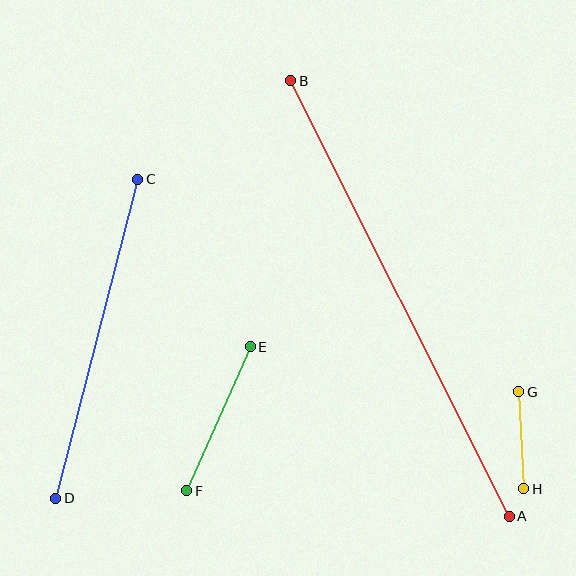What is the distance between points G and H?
The distance is approximately 97 pixels.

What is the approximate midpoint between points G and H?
The midpoint is at approximately (521, 440) pixels.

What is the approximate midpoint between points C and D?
The midpoint is at approximately (97, 339) pixels.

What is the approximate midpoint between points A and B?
The midpoint is at approximately (400, 298) pixels.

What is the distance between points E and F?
The distance is approximately 157 pixels.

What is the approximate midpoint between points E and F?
The midpoint is at approximately (219, 419) pixels.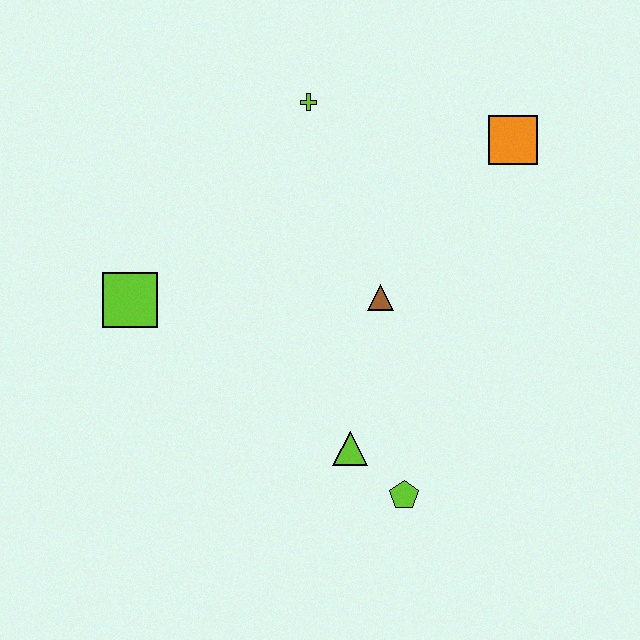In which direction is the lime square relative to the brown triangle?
The lime square is to the left of the brown triangle.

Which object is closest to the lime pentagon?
The lime triangle is closest to the lime pentagon.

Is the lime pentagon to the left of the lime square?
No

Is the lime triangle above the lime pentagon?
Yes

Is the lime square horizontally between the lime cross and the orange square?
No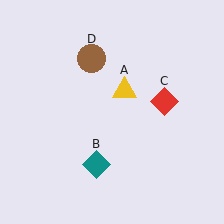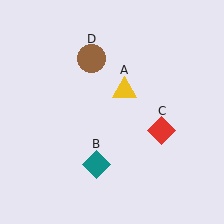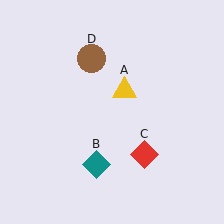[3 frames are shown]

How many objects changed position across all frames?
1 object changed position: red diamond (object C).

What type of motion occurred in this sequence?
The red diamond (object C) rotated clockwise around the center of the scene.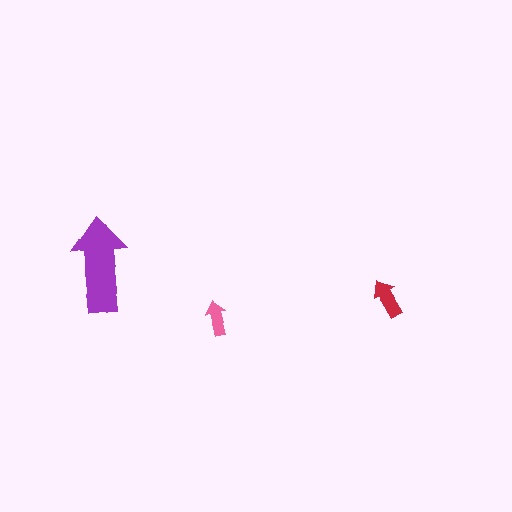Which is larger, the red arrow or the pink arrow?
The red one.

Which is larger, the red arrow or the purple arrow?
The purple one.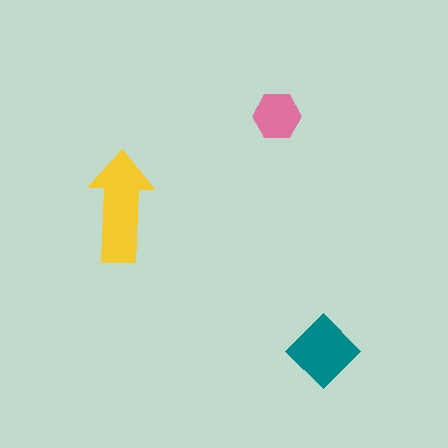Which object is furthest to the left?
The yellow arrow is leftmost.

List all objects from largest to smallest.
The yellow arrow, the teal diamond, the pink hexagon.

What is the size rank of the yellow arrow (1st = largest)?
1st.